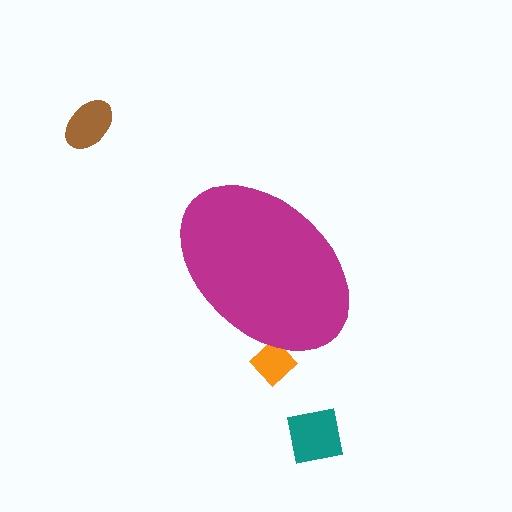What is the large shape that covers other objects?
A magenta ellipse.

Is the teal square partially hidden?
No, the teal square is fully visible.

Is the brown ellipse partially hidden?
No, the brown ellipse is fully visible.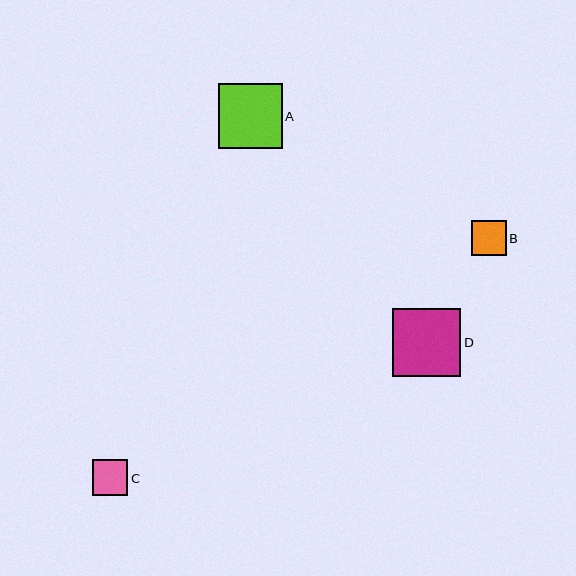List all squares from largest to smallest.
From largest to smallest: D, A, C, B.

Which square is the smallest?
Square B is the smallest with a size of approximately 35 pixels.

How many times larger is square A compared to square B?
Square A is approximately 1.8 times the size of square B.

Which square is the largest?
Square D is the largest with a size of approximately 68 pixels.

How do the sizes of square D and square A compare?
Square D and square A are approximately the same size.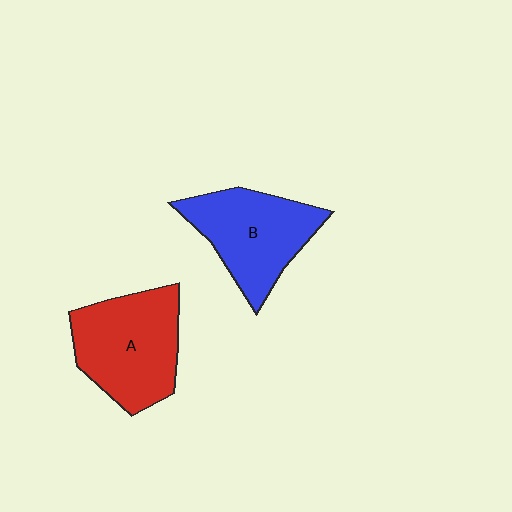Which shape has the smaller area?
Shape B (blue).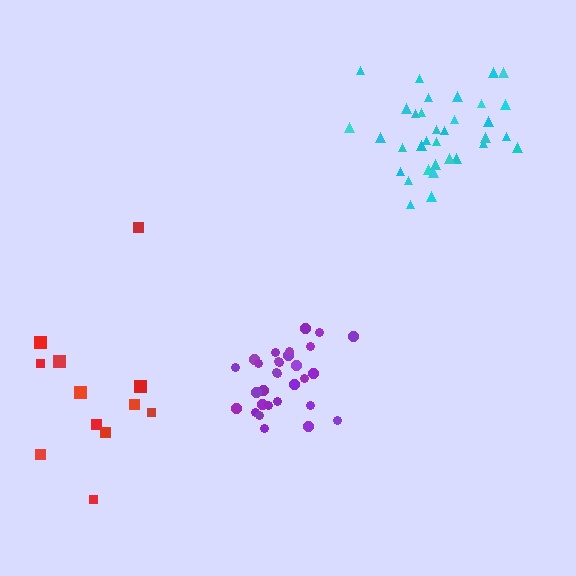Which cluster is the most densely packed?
Purple.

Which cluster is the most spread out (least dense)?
Red.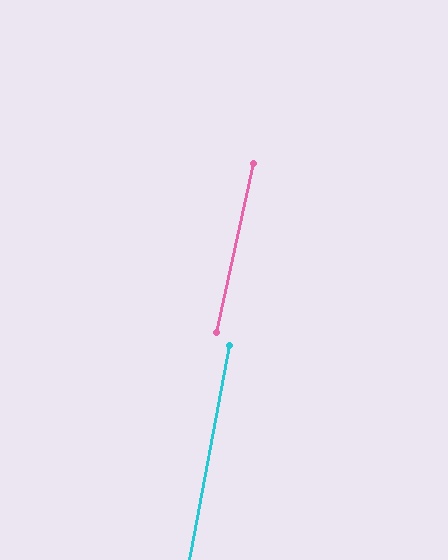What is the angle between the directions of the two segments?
Approximately 2 degrees.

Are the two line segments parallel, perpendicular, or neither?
Parallel — their directions differ by only 1.8°.